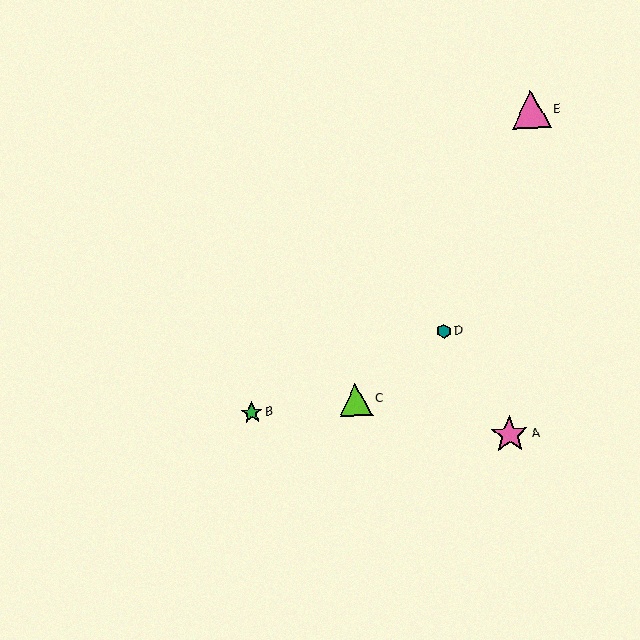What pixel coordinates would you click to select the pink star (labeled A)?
Click at (510, 434) to select the pink star A.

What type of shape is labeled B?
Shape B is a green star.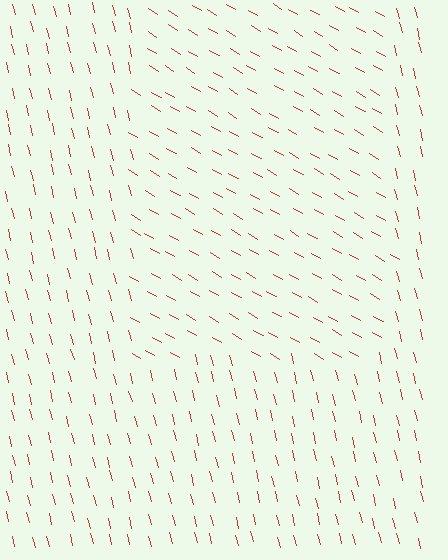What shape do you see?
I see a rectangle.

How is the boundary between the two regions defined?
The boundary is defined purely by a change in line orientation (approximately 45 degrees difference). All lines are the same color and thickness.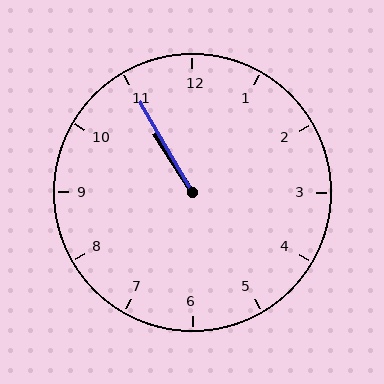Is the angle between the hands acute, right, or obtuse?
It is acute.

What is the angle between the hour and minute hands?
Approximately 2 degrees.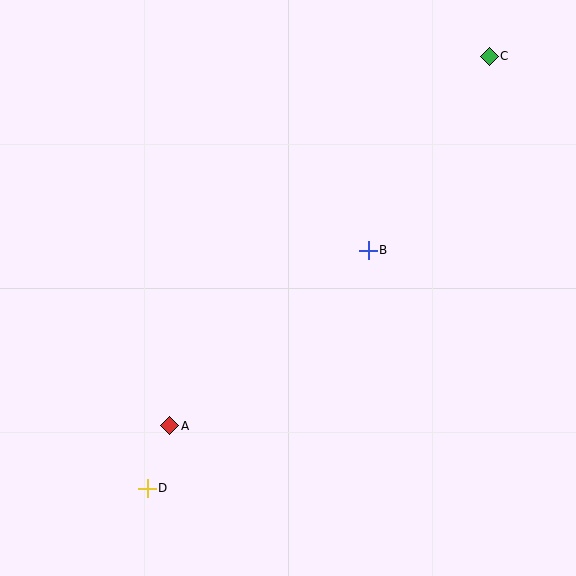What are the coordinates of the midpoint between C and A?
The midpoint between C and A is at (330, 241).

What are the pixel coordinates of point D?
Point D is at (147, 488).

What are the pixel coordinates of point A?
Point A is at (170, 426).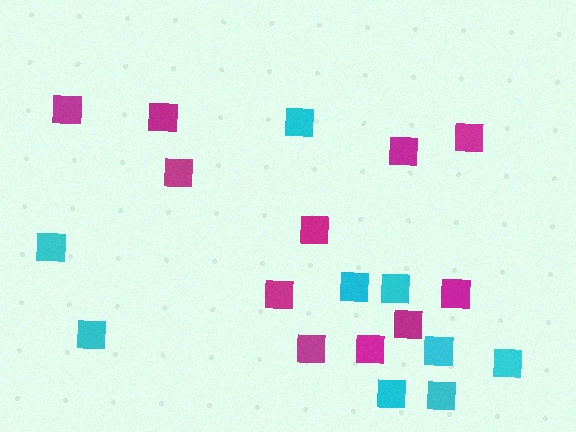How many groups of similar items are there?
There are 2 groups: one group of cyan squares (9) and one group of magenta squares (11).